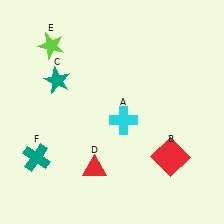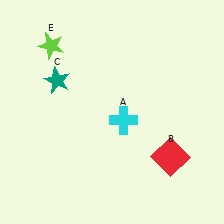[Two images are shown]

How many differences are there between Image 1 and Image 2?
There are 2 differences between the two images.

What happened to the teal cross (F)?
The teal cross (F) was removed in Image 2. It was in the bottom-left area of Image 1.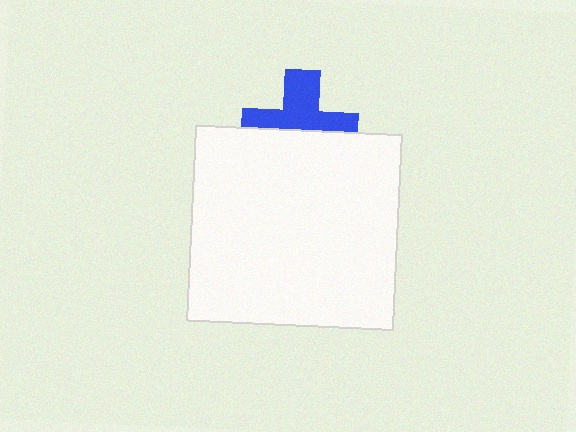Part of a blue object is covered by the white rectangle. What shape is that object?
It is a cross.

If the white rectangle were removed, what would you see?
You would see the complete blue cross.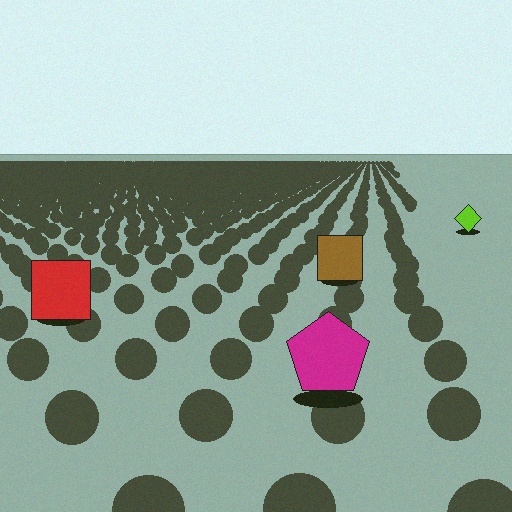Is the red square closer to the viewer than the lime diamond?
Yes. The red square is closer — you can tell from the texture gradient: the ground texture is coarser near it.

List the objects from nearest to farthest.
From nearest to farthest: the magenta pentagon, the red square, the brown square, the lime diamond.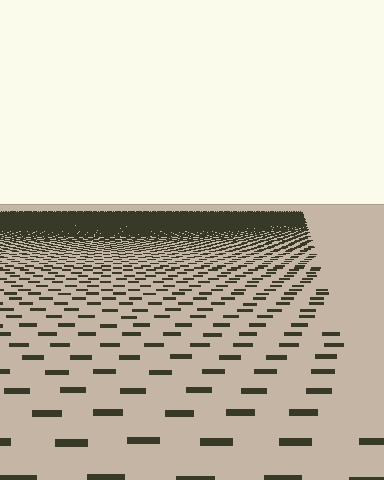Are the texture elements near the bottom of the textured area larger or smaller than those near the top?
Larger. Near the bottom, elements are closer to the viewer and appear at a bigger on-screen size.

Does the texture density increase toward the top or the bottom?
Density increases toward the top.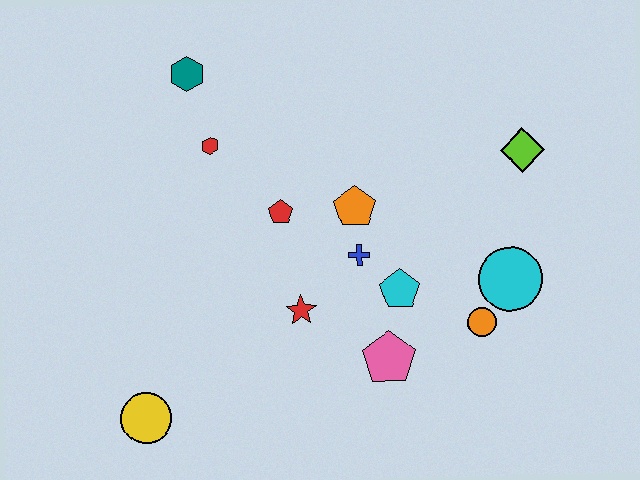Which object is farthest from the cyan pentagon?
The teal hexagon is farthest from the cyan pentagon.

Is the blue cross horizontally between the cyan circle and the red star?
Yes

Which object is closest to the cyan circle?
The orange circle is closest to the cyan circle.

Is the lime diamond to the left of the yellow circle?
No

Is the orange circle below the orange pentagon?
Yes